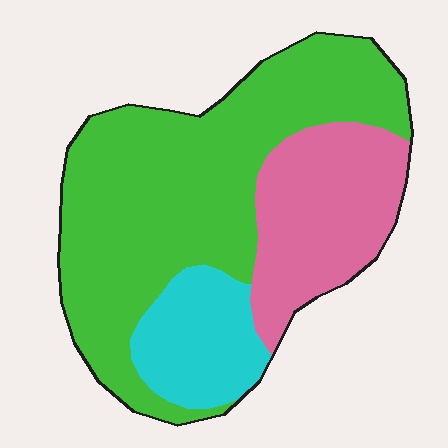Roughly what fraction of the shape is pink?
Pink covers around 25% of the shape.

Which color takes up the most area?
Green, at roughly 60%.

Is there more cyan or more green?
Green.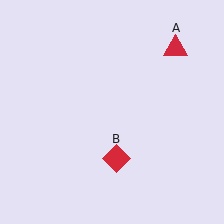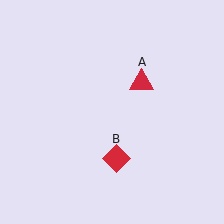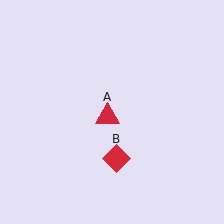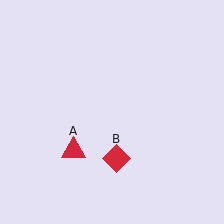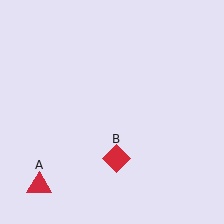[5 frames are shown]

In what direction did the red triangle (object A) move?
The red triangle (object A) moved down and to the left.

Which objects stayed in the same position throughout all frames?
Red diamond (object B) remained stationary.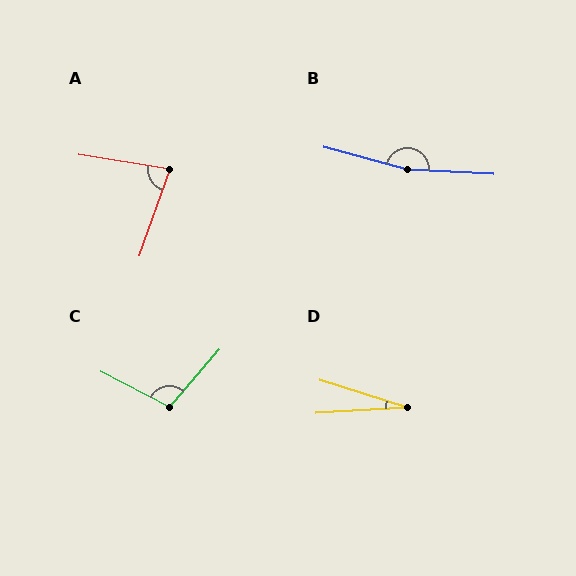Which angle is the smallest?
D, at approximately 21 degrees.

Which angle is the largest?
B, at approximately 168 degrees.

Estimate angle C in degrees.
Approximately 103 degrees.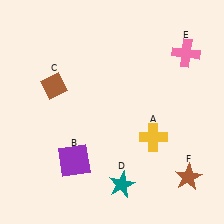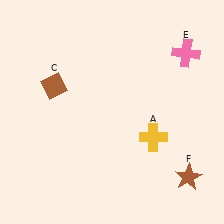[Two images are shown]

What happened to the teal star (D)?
The teal star (D) was removed in Image 2. It was in the bottom-right area of Image 1.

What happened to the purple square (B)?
The purple square (B) was removed in Image 2. It was in the bottom-left area of Image 1.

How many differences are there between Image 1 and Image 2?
There are 2 differences between the two images.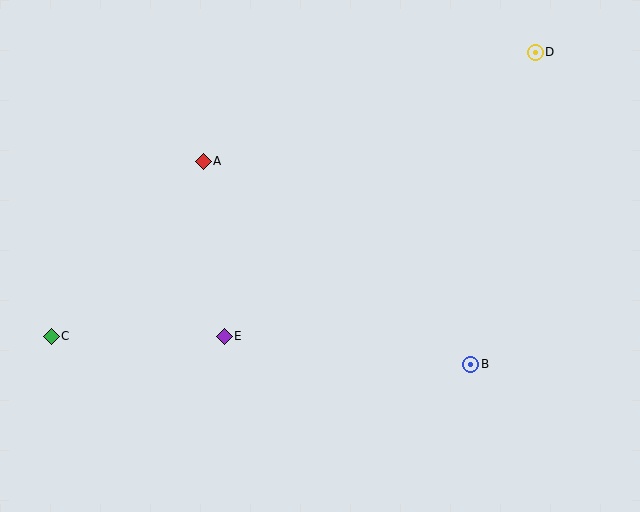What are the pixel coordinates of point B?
Point B is at (471, 364).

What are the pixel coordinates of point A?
Point A is at (203, 161).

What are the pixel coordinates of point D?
Point D is at (535, 52).